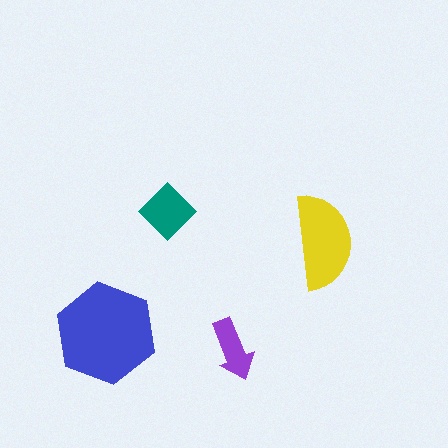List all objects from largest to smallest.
The blue hexagon, the yellow semicircle, the teal diamond, the purple arrow.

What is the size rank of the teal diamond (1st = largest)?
3rd.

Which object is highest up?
The teal diamond is topmost.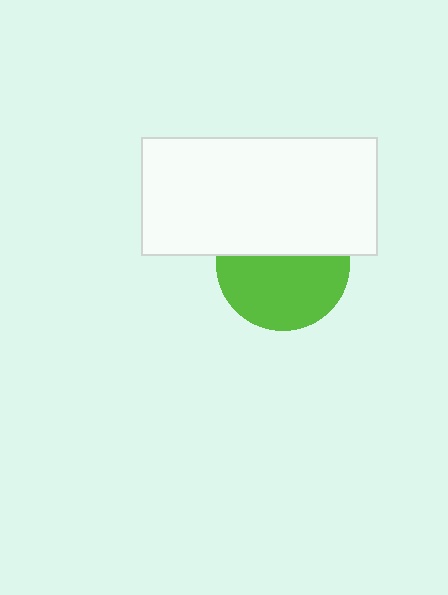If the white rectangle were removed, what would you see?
You would see the complete lime circle.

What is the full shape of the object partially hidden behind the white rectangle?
The partially hidden object is a lime circle.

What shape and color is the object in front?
The object in front is a white rectangle.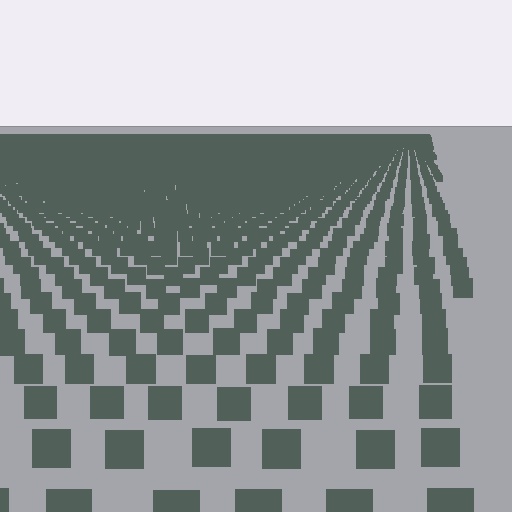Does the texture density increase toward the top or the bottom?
Density increases toward the top.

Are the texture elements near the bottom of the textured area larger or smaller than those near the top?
Larger. Near the bottom, elements are closer to the viewer and appear at a bigger on-screen size.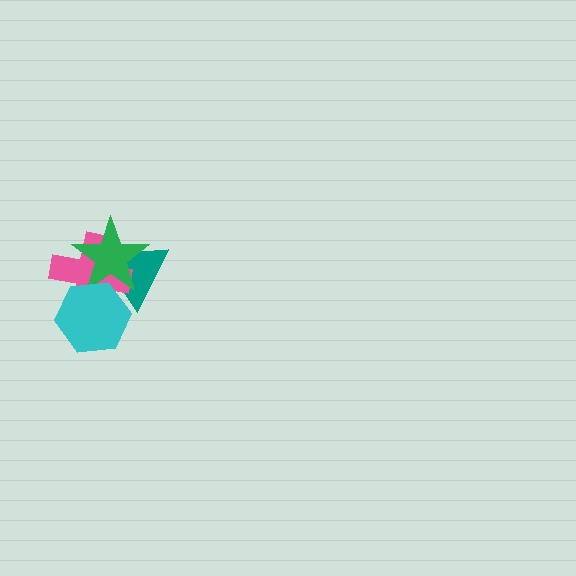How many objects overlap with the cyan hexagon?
3 objects overlap with the cyan hexagon.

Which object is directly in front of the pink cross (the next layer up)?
The green star is directly in front of the pink cross.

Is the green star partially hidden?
Yes, it is partially covered by another shape.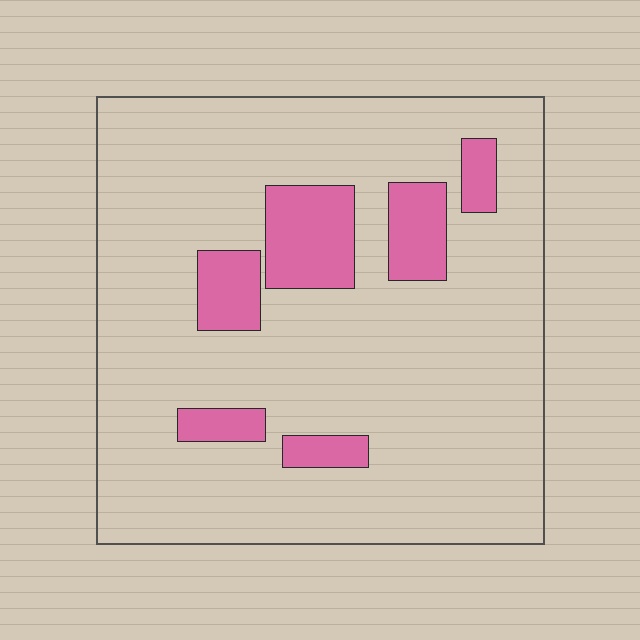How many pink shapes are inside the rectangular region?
6.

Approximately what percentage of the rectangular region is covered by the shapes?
Approximately 15%.